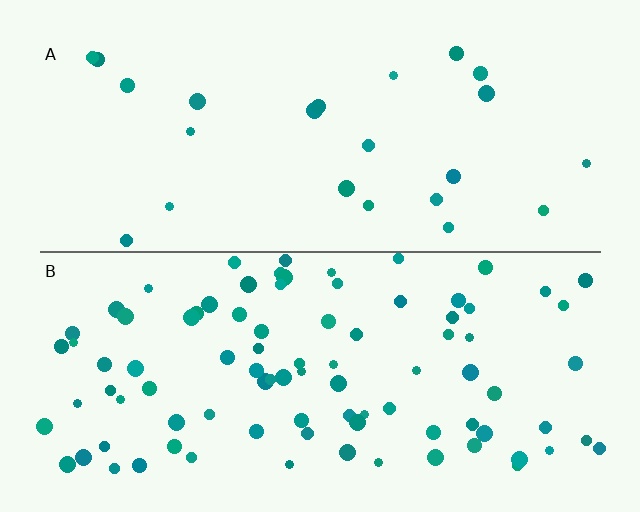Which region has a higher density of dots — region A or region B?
B (the bottom).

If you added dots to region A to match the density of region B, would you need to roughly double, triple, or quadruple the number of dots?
Approximately quadruple.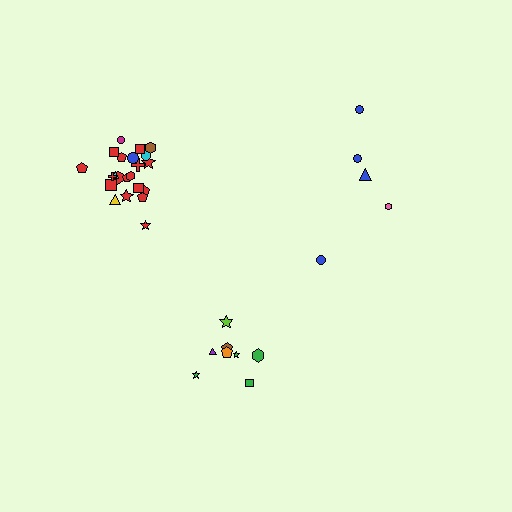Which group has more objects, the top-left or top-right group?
The top-left group.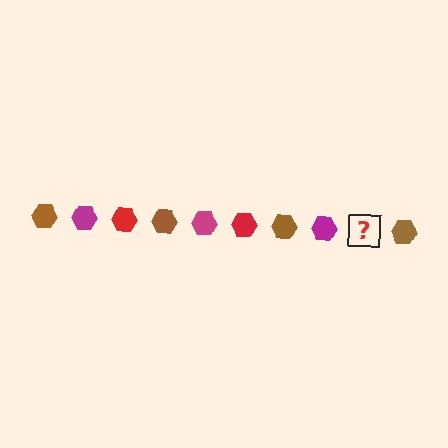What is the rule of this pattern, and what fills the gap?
The rule is that the pattern cycles through brown, magenta, red hexagons. The gap should be filled with a red hexagon.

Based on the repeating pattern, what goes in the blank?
The blank should be a red hexagon.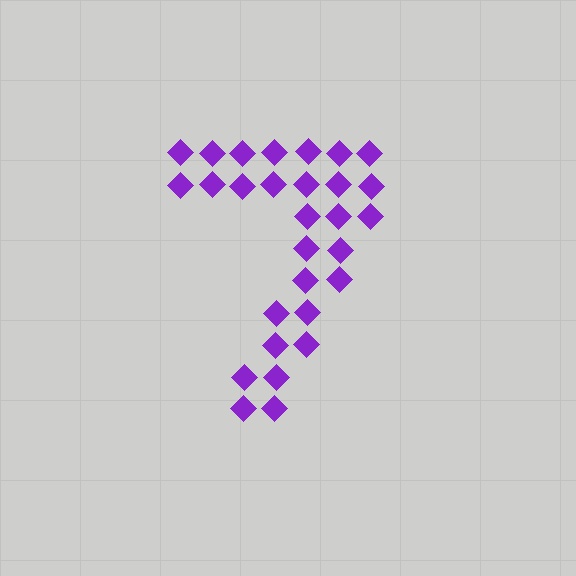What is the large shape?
The large shape is the digit 7.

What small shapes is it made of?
It is made of small diamonds.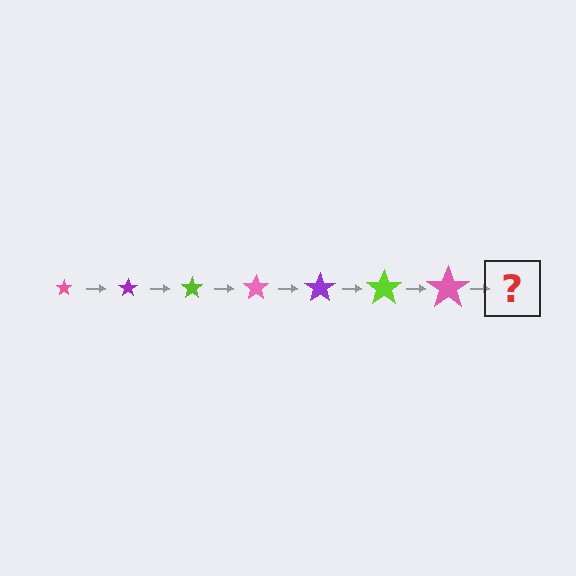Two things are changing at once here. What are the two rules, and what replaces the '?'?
The two rules are that the star grows larger each step and the color cycles through pink, purple, and lime. The '?' should be a purple star, larger than the previous one.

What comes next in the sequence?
The next element should be a purple star, larger than the previous one.